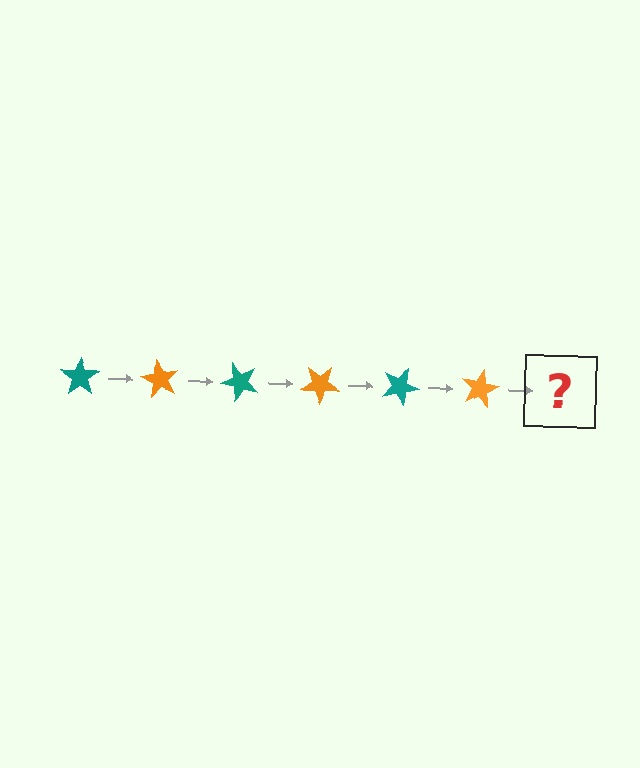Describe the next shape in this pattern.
It should be a teal star, rotated 360 degrees from the start.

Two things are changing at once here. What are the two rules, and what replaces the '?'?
The two rules are that it rotates 60 degrees each step and the color cycles through teal and orange. The '?' should be a teal star, rotated 360 degrees from the start.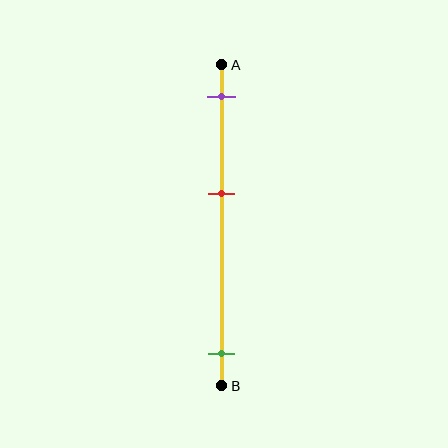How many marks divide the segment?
There are 3 marks dividing the segment.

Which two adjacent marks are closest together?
The purple and red marks are the closest adjacent pair.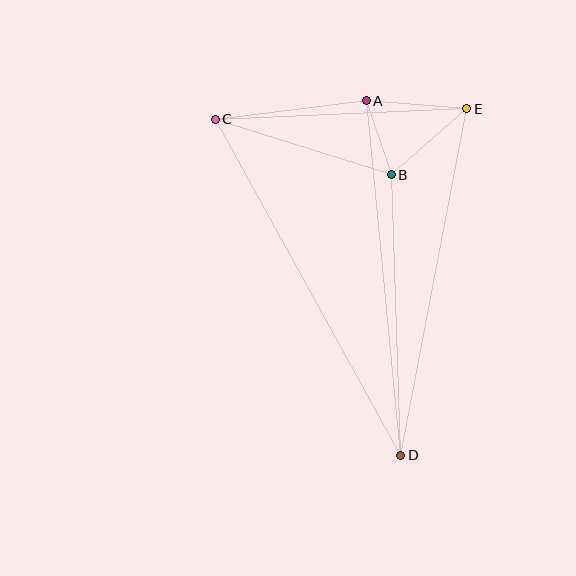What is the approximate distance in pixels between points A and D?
The distance between A and D is approximately 356 pixels.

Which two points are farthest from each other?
Points C and D are farthest from each other.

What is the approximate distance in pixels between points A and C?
The distance between A and C is approximately 152 pixels.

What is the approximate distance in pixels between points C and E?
The distance between C and E is approximately 252 pixels.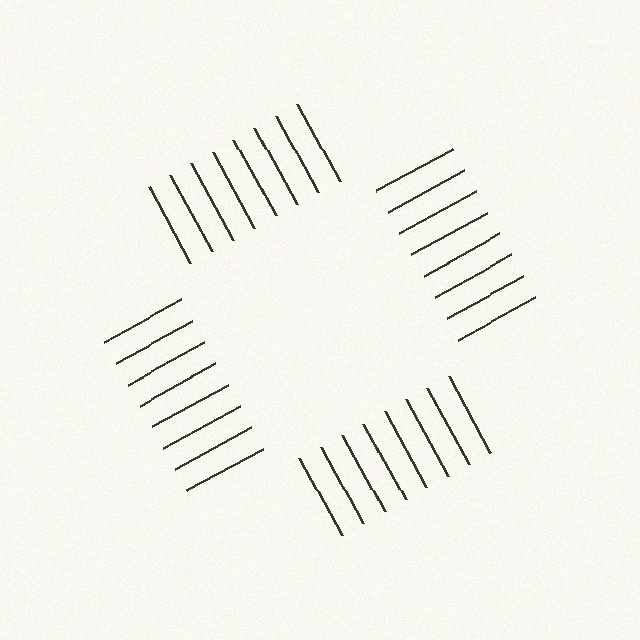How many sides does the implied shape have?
4 sides — the line-ends trace a square.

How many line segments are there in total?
32 — 8 along each of the 4 edges.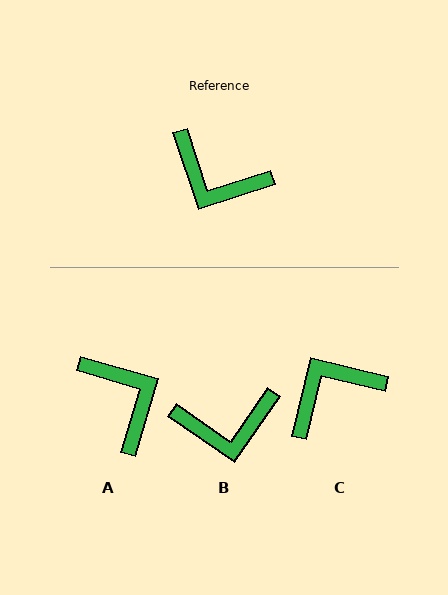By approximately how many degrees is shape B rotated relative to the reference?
Approximately 37 degrees counter-clockwise.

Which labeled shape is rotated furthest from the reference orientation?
A, about 146 degrees away.